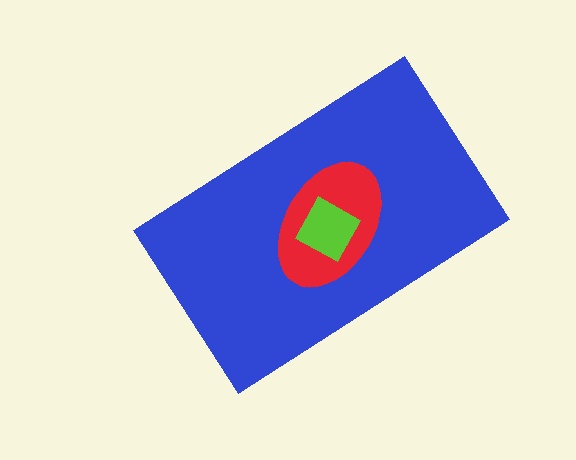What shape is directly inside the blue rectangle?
The red ellipse.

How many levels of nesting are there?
3.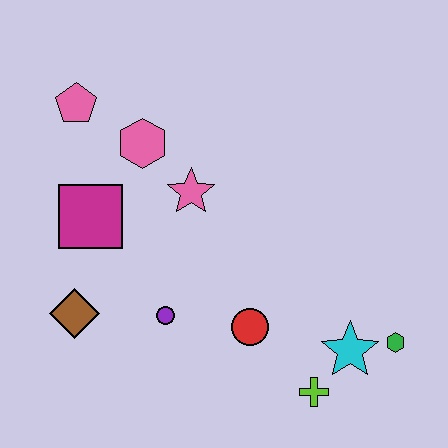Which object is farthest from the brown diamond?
The green hexagon is farthest from the brown diamond.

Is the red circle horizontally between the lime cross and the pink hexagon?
Yes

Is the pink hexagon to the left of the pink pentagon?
No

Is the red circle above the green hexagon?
Yes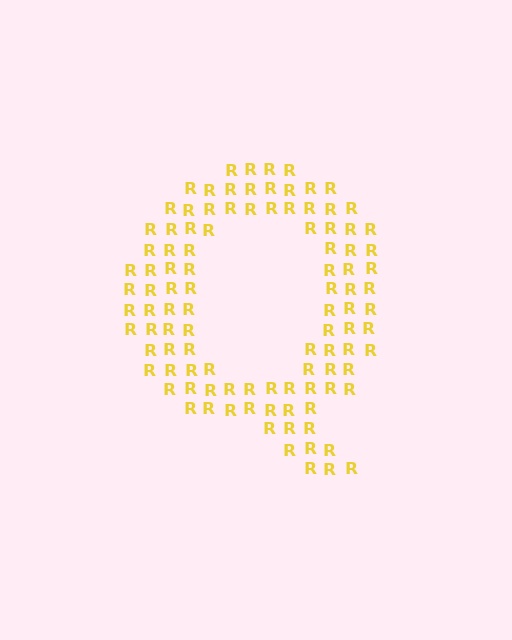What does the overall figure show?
The overall figure shows the letter Q.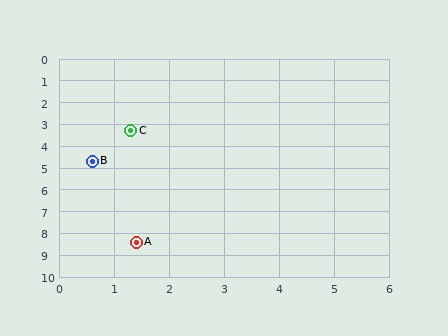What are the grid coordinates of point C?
Point C is at approximately (1.3, 3.3).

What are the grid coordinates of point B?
Point B is at approximately (0.6, 4.7).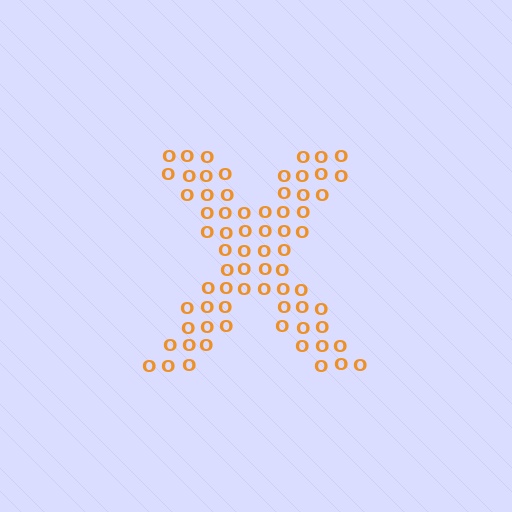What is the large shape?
The large shape is the letter X.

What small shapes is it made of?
It is made of small letter O's.